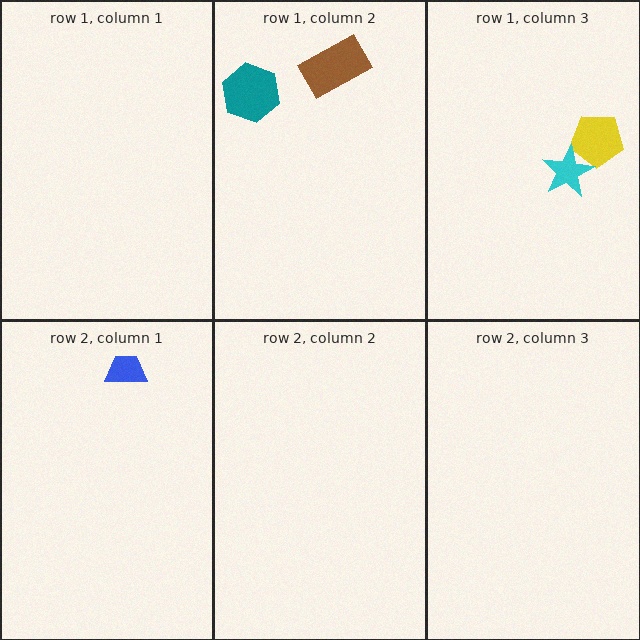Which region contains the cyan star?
The row 1, column 3 region.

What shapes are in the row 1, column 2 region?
The teal hexagon, the brown rectangle.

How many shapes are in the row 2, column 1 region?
1.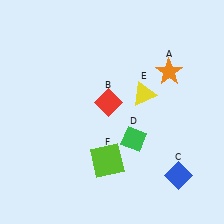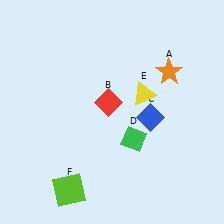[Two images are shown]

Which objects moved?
The objects that moved are: the blue diamond (C), the lime square (F).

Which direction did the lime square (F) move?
The lime square (F) moved left.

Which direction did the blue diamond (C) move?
The blue diamond (C) moved up.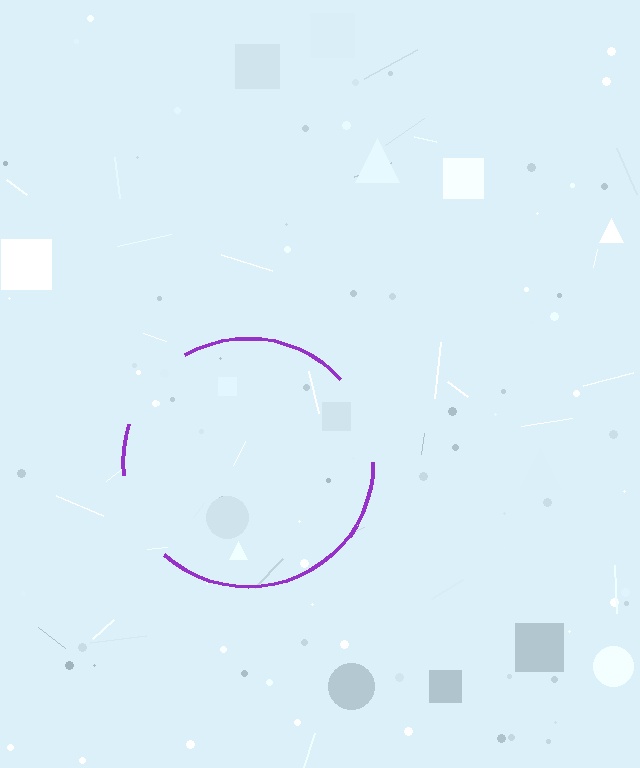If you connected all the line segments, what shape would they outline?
They would outline a circle.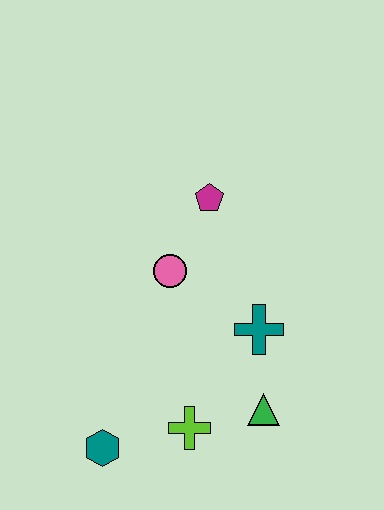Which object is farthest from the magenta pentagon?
The teal hexagon is farthest from the magenta pentagon.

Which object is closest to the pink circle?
The magenta pentagon is closest to the pink circle.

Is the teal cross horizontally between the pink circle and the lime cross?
No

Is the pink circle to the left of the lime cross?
Yes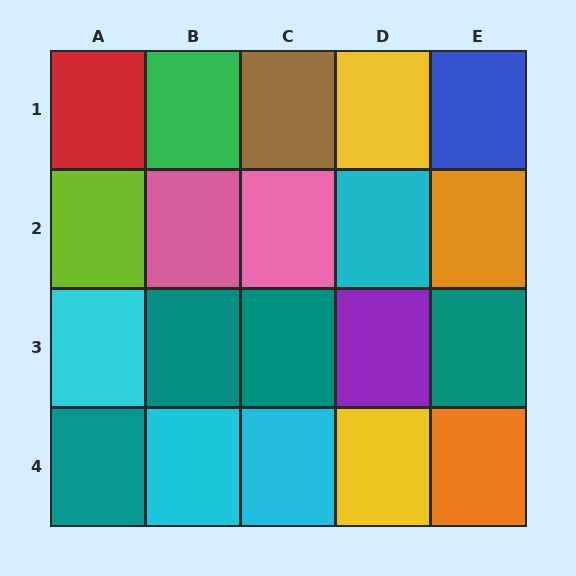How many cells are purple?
1 cell is purple.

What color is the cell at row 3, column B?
Teal.